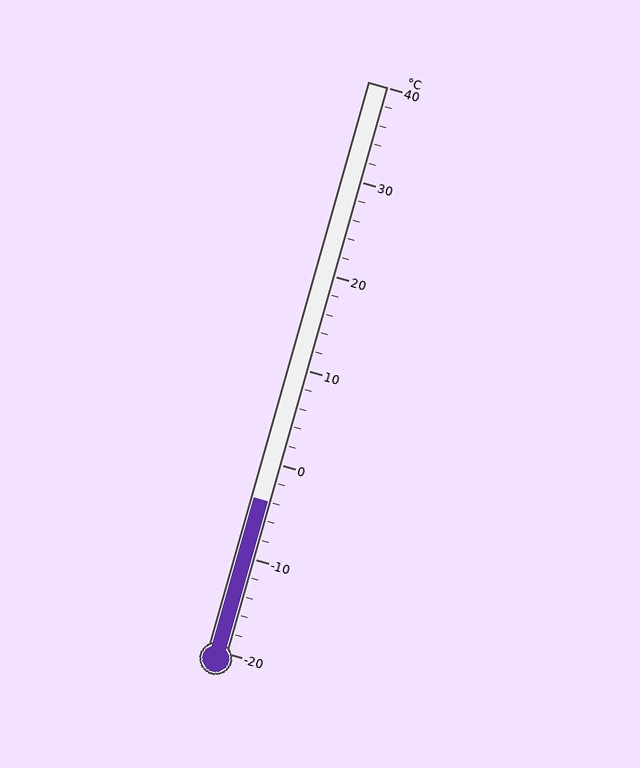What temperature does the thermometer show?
The thermometer shows approximately -4°C.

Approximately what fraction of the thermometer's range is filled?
The thermometer is filled to approximately 25% of its range.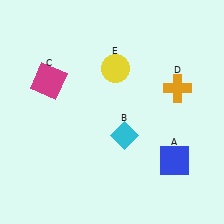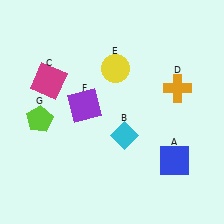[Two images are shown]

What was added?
A purple square (F), a lime pentagon (G) were added in Image 2.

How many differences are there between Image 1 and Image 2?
There are 2 differences between the two images.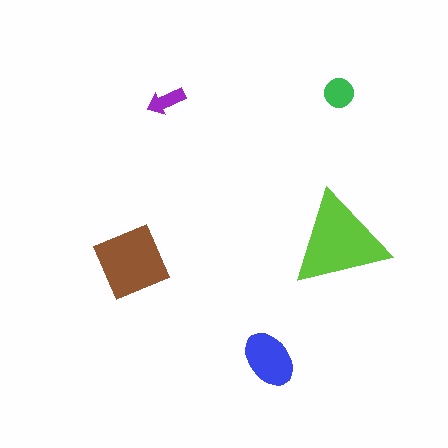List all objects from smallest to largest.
The purple arrow, the green circle, the blue ellipse, the brown square, the lime triangle.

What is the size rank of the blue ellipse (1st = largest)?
3rd.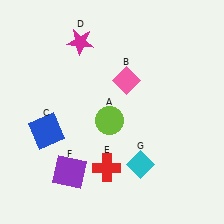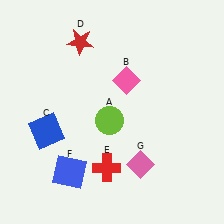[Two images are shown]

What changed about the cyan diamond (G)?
In Image 1, G is cyan. In Image 2, it changed to pink.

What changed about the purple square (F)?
In Image 1, F is purple. In Image 2, it changed to blue.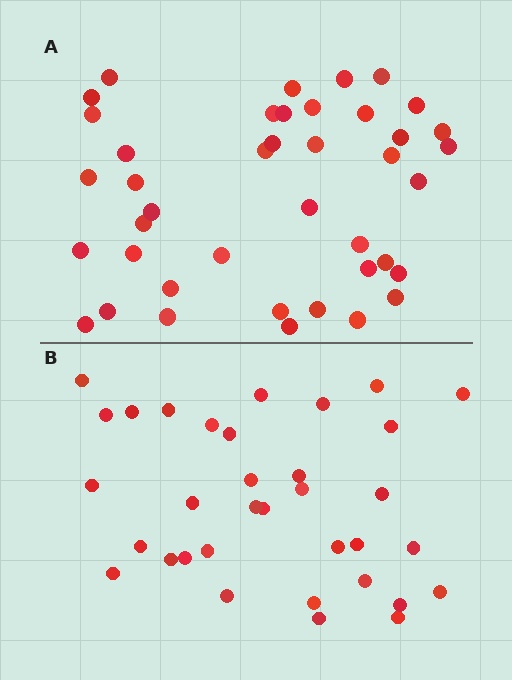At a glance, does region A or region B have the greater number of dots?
Region A (the top region) has more dots.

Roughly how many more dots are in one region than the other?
Region A has roughly 8 or so more dots than region B.